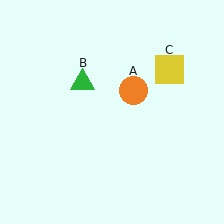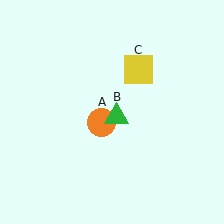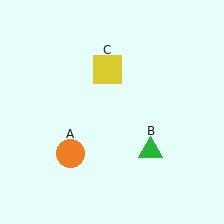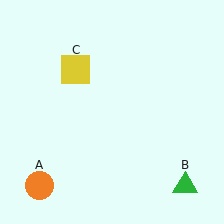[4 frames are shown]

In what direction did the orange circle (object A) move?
The orange circle (object A) moved down and to the left.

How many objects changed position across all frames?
3 objects changed position: orange circle (object A), green triangle (object B), yellow square (object C).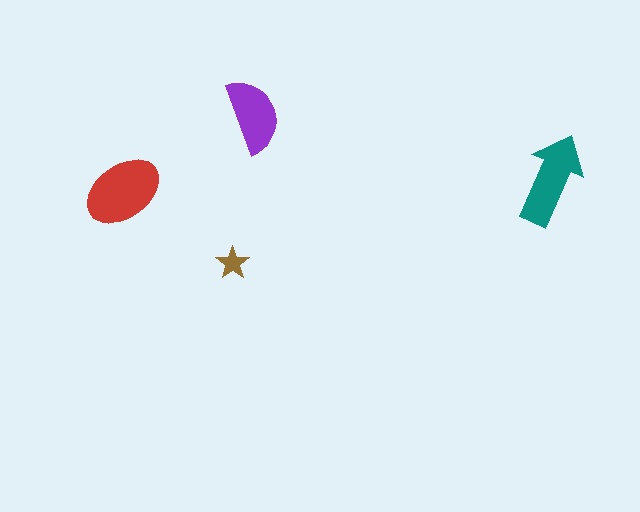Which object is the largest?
The red ellipse.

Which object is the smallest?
The brown star.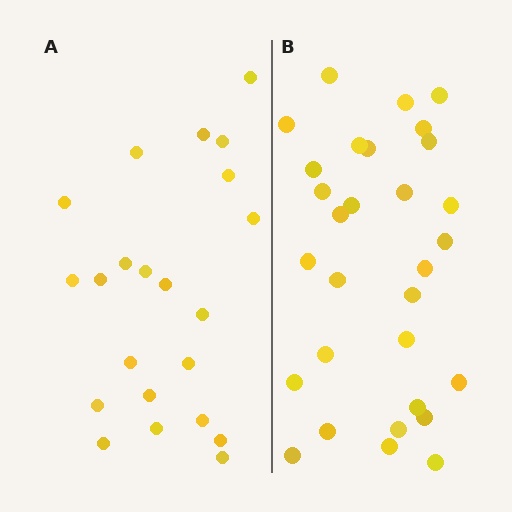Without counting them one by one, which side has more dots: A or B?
Region B (the right region) has more dots.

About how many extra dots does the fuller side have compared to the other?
Region B has roughly 8 or so more dots than region A.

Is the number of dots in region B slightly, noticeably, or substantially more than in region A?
Region B has noticeably more, but not dramatically so. The ratio is roughly 1.4 to 1.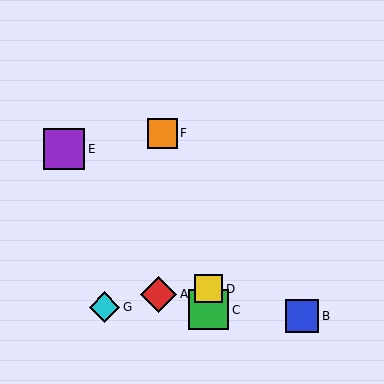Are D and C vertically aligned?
Yes, both are at x≈209.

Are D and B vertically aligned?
No, D is at x≈209 and B is at x≈302.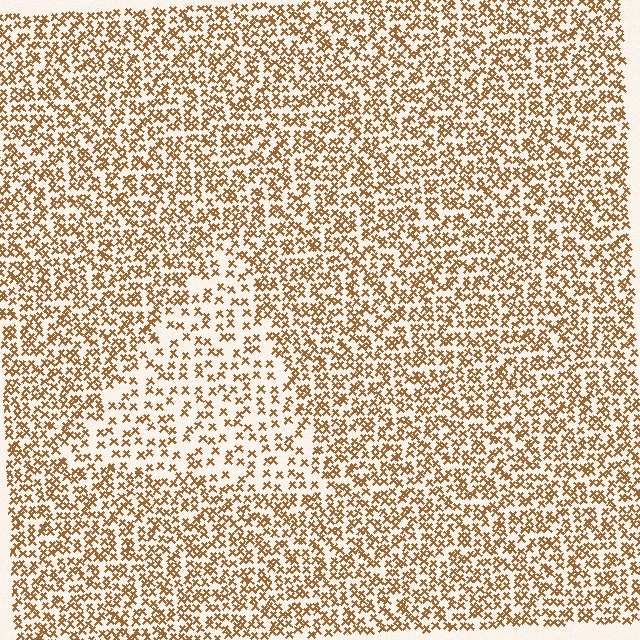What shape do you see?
I see a triangle.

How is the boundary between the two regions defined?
The boundary is defined by a change in element density (approximately 1.9x ratio). All elements are the same color, size, and shape.